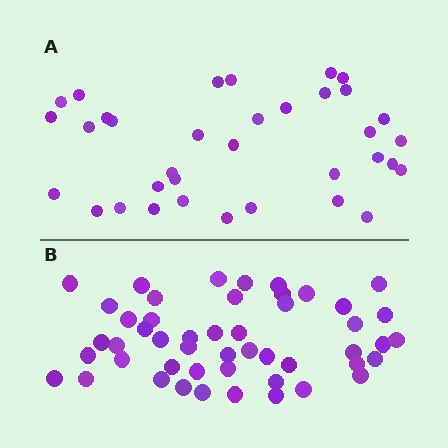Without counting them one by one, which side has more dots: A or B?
Region B (the bottom region) has more dots.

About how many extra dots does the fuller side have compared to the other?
Region B has approximately 15 more dots than region A.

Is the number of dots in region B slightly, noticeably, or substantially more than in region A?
Region B has noticeably more, but not dramatically so. The ratio is roughly 1.4 to 1.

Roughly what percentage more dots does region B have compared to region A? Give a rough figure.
About 40% more.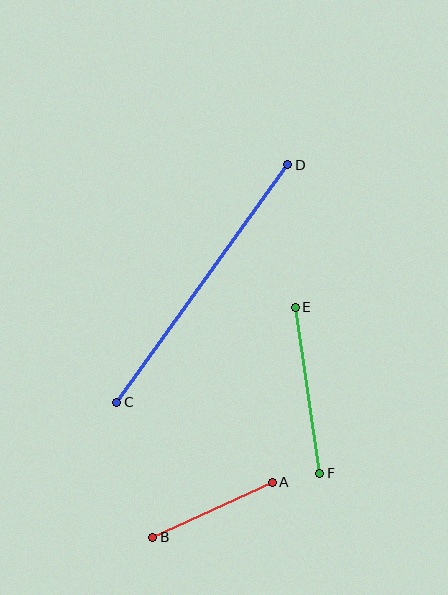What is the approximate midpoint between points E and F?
The midpoint is at approximately (308, 390) pixels.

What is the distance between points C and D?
The distance is approximately 293 pixels.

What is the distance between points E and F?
The distance is approximately 167 pixels.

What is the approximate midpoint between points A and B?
The midpoint is at approximately (213, 510) pixels.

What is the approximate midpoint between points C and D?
The midpoint is at approximately (202, 284) pixels.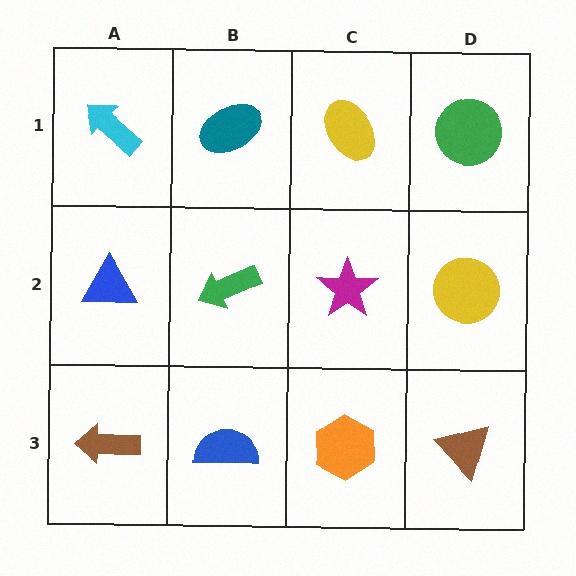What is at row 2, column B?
A green arrow.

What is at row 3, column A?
A brown arrow.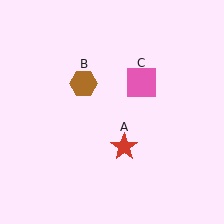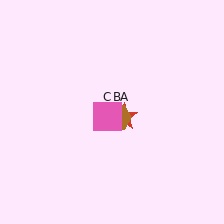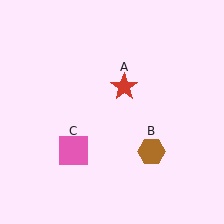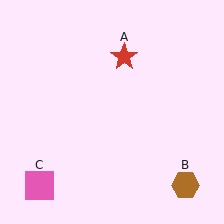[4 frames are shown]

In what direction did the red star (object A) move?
The red star (object A) moved up.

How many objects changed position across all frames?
3 objects changed position: red star (object A), brown hexagon (object B), pink square (object C).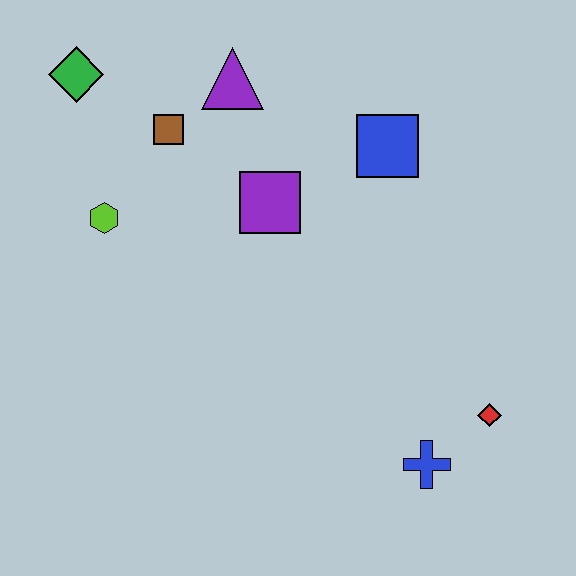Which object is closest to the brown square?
The purple triangle is closest to the brown square.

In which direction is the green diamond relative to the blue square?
The green diamond is to the left of the blue square.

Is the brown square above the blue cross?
Yes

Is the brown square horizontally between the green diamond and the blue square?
Yes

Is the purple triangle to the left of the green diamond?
No